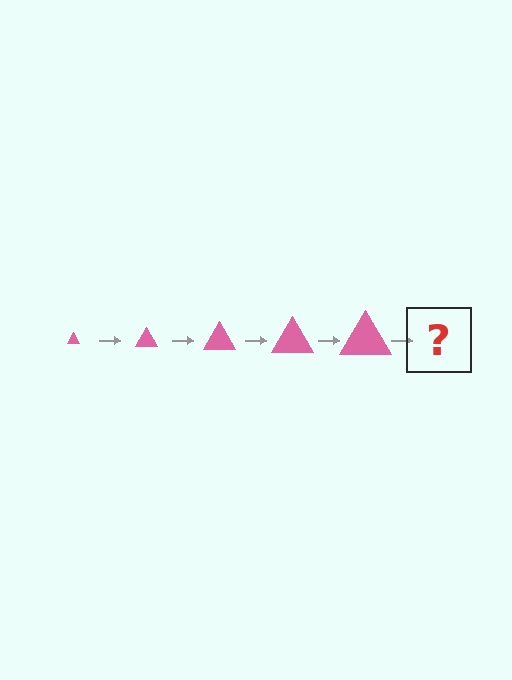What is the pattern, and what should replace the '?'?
The pattern is that the triangle gets progressively larger each step. The '?' should be a pink triangle, larger than the previous one.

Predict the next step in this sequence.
The next step is a pink triangle, larger than the previous one.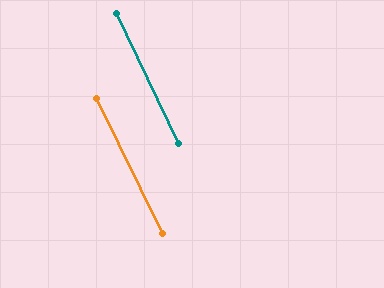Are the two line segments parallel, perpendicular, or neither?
Parallel — their directions differ by only 0.2°.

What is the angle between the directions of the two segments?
Approximately 0 degrees.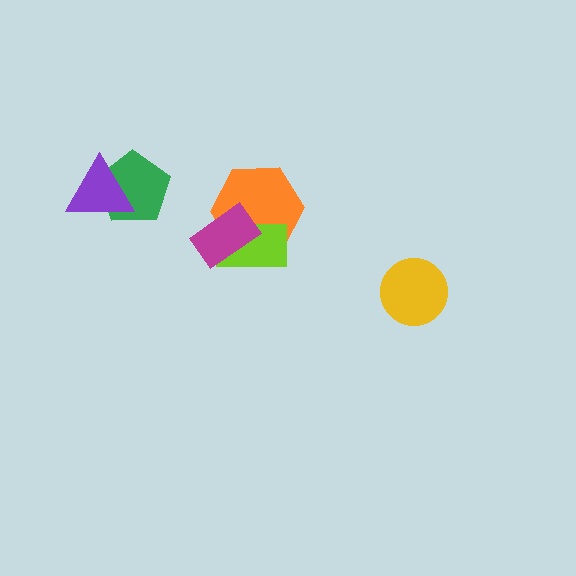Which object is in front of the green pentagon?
The purple triangle is in front of the green pentagon.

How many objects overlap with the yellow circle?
0 objects overlap with the yellow circle.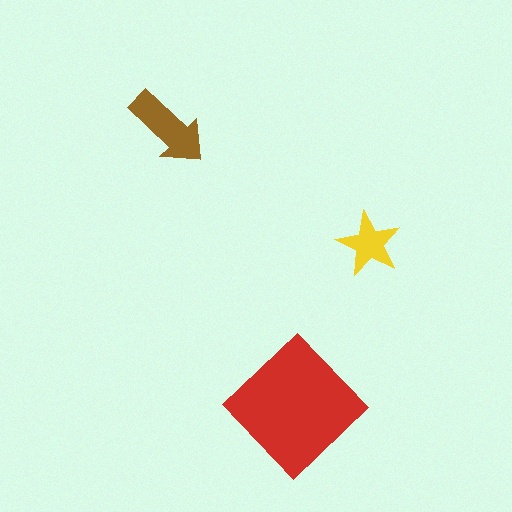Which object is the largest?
The red diamond.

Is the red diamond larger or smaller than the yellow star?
Larger.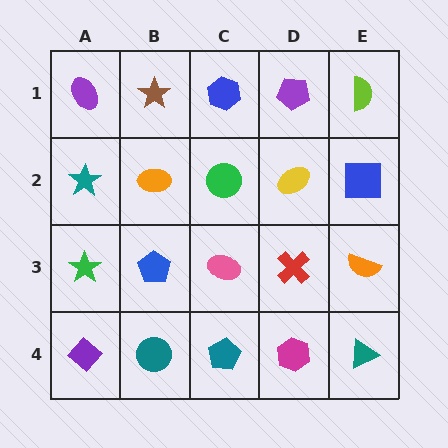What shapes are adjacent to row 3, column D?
A yellow ellipse (row 2, column D), a magenta hexagon (row 4, column D), a pink ellipse (row 3, column C), an orange semicircle (row 3, column E).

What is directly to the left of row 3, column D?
A pink ellipse.